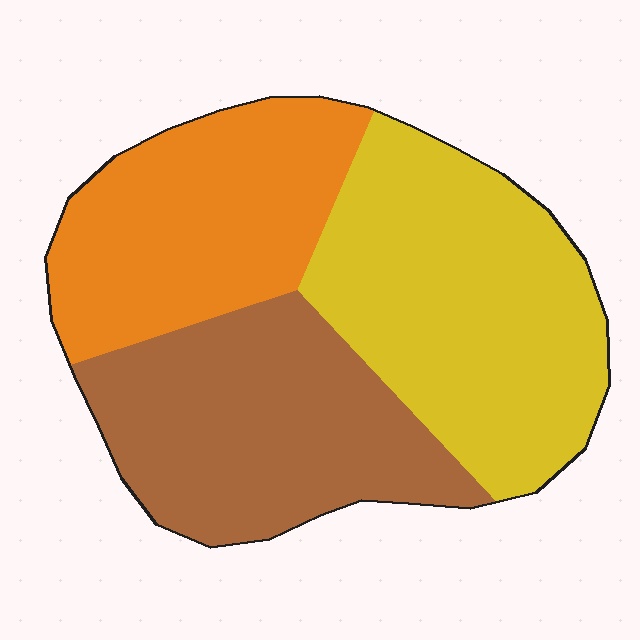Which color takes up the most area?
Yellow, at roughly 40%.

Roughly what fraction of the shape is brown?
Brown covers about 35% of the shape.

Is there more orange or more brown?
Brown.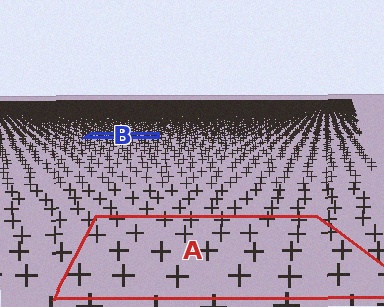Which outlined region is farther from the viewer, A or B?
Region B is farther from the viewer — the texture elements inside it appear smaller and more densely packed.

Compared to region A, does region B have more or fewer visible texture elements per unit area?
Region B has more texture elements per unit area — they are packed more densely because it is farther away.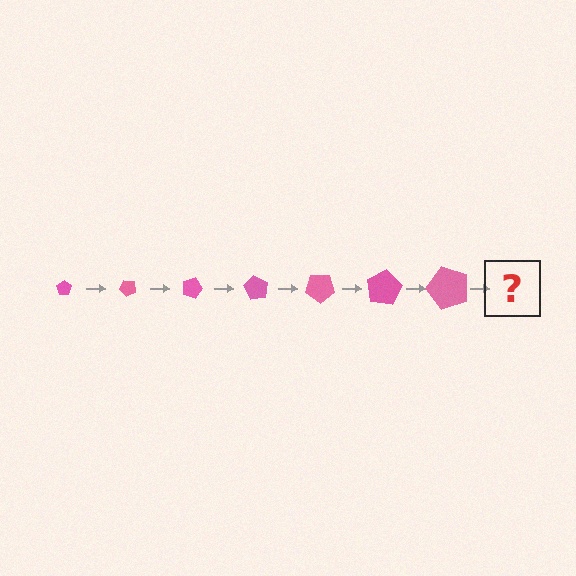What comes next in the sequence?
The next element should be a pentagon, larger than the previous one and rotated 315 degrees from the start.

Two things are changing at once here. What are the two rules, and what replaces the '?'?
The two rules are that the pentagon grows larger each step and it rotates 45 degrees each step. The '?' should be a pentagon, larger than the previous one and rotated 315 degrees from the start.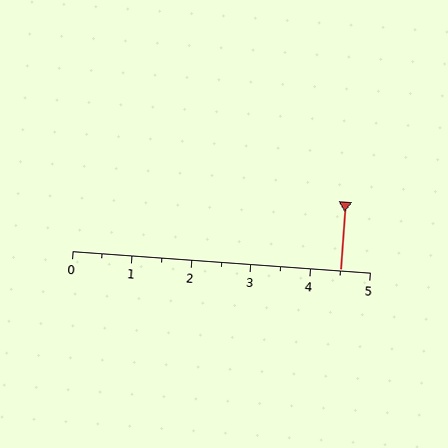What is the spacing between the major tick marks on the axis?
The major ticks are spaced 1 apart.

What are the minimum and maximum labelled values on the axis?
The axis runs from 0 to 5.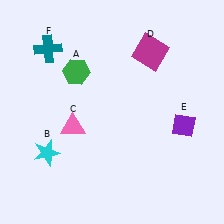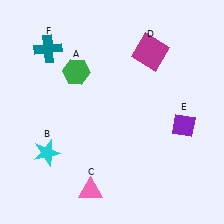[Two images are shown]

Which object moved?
The pink triangle (C) moved down.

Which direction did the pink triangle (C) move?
The pink triangle (C) moved down.